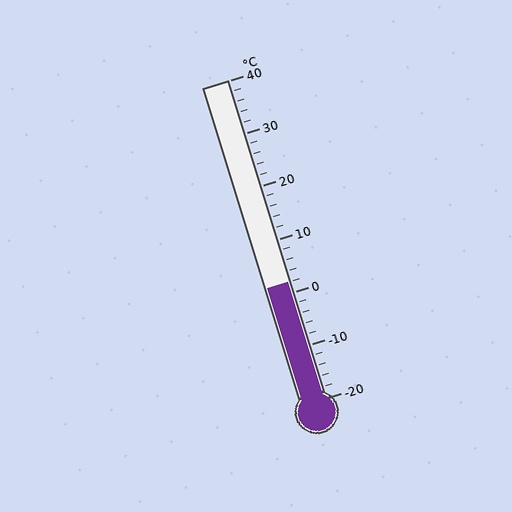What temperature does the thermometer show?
The thermometer shows approximately 2°C.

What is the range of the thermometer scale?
The thermometer scale ranges from -20°C to 40°C.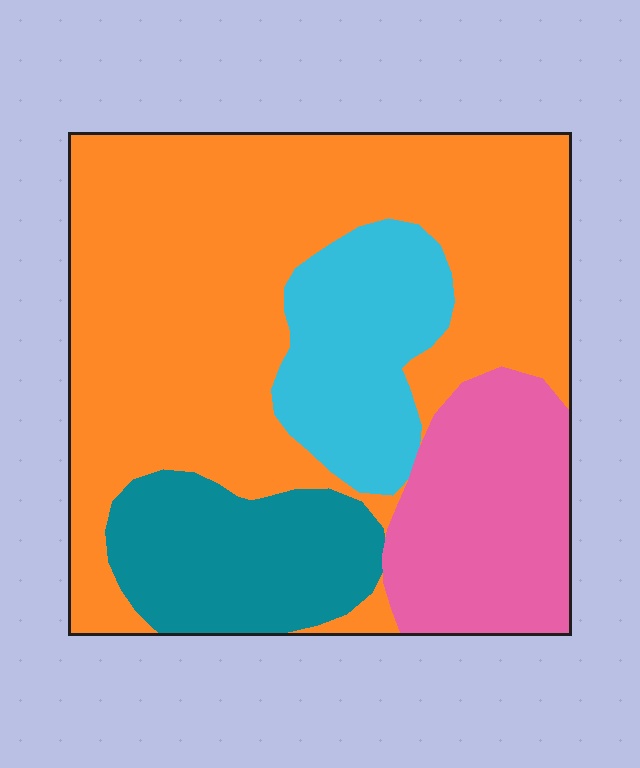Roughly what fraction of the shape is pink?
Pink takes up about one sixth (1/6) of the shape.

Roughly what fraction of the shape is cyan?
Cyan covers around 15% of the shape.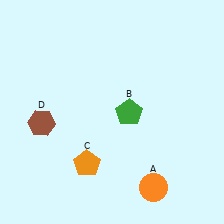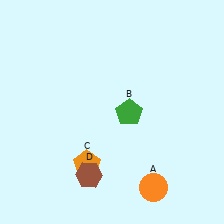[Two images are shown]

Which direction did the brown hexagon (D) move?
The brown hexagon (D) moved down.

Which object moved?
The brown hexagon (D) moved down.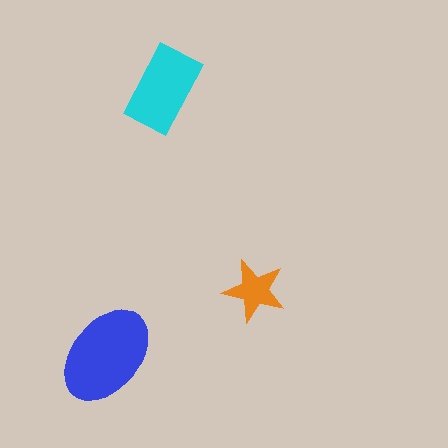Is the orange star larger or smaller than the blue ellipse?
Smaller.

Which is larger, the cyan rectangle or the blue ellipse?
The blue ellipse.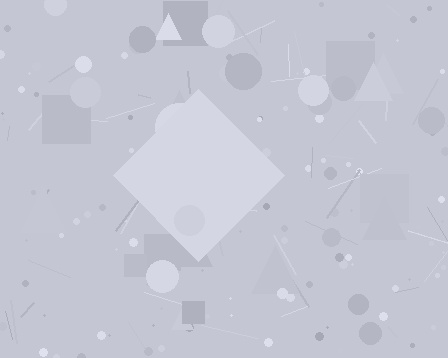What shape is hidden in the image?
A diamond is hidden in the image.